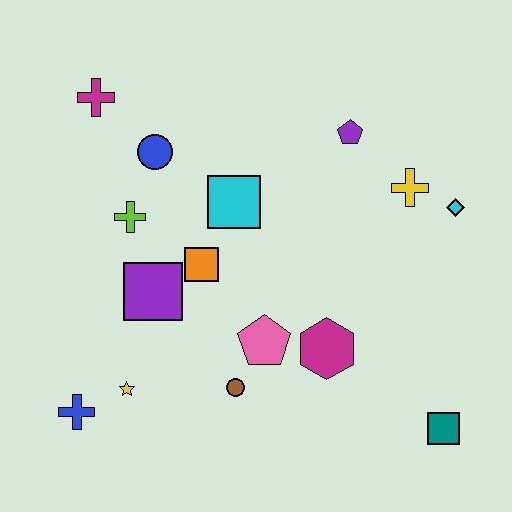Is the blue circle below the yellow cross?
No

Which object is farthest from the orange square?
The teal square is farthest from the orange square.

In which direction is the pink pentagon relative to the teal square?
The pink pentagon is to the left of the teal square.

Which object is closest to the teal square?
The magenta hexagon is closest to the teal square.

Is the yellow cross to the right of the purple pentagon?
Yes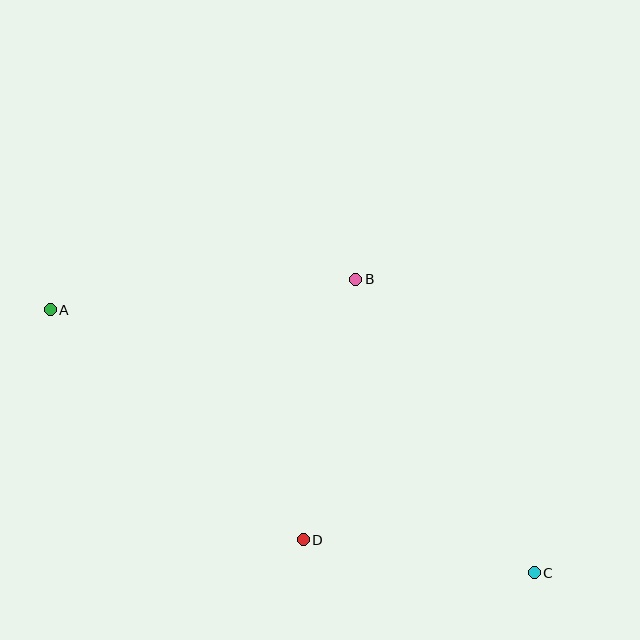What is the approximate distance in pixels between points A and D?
The distance between A and D is approximately 342 pixels.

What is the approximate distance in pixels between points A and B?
The distance between A and B is approximately 307 pixels.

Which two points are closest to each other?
Points C and D are closest to each other.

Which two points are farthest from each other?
Points A and C are farthest from each other.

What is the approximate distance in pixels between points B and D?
The distance between B and D is approximately 265 pixels.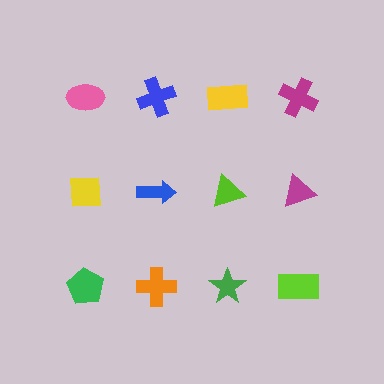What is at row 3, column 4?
A lime rectangle.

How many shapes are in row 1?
4 shapes.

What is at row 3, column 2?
An orange cross.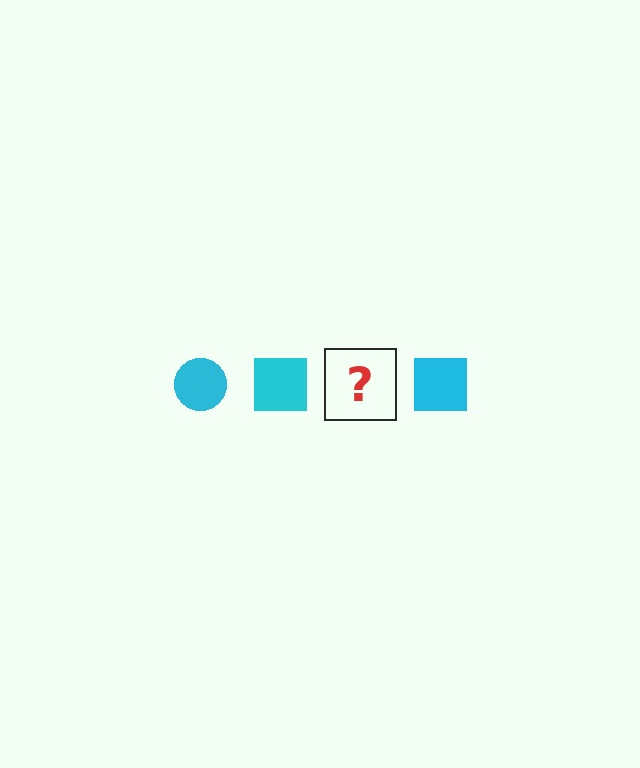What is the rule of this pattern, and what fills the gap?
The rule is that the pattern cycles through circle, square shapes in cyan. The gap should be filled with a cyan circle.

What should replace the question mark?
The question mark should be replaced with a cyan circle.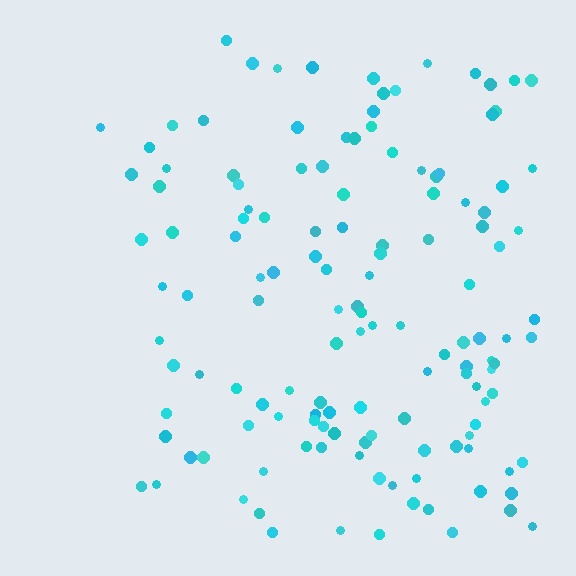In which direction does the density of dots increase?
From left to right, with the right side densest.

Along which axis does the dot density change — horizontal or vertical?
Horizontal.